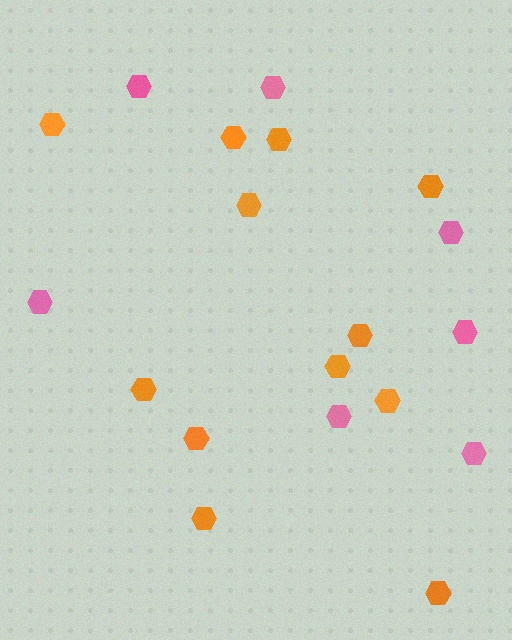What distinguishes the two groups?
There are 2 groups: one group of orange hexagons (12) and one group of pink hexagons (7).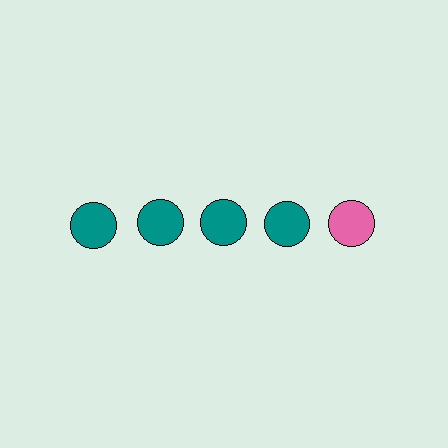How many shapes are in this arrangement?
There are 5 shapes arranged in a grid pattern.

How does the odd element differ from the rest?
It has a different color: pink instead of teal.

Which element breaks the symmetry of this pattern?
The pink circle in the top row, rightmost column breaks the symmetry. All other shapes are teal circles.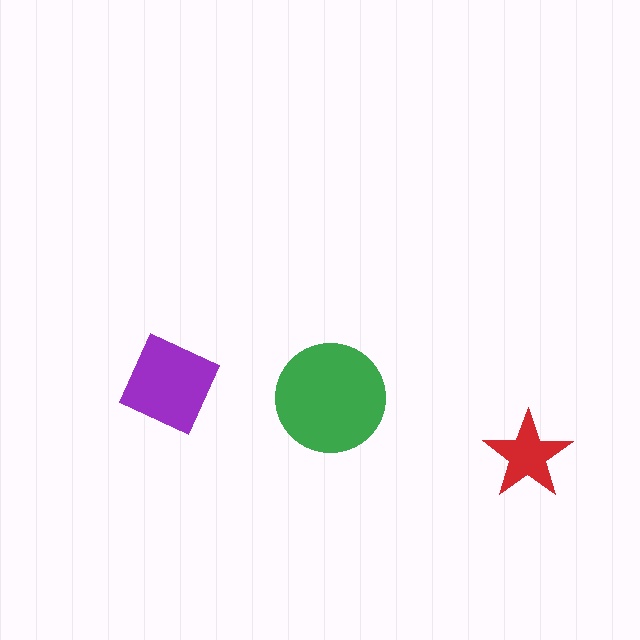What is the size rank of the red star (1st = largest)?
3rd.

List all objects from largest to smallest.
The green circle, the purple square, the red star.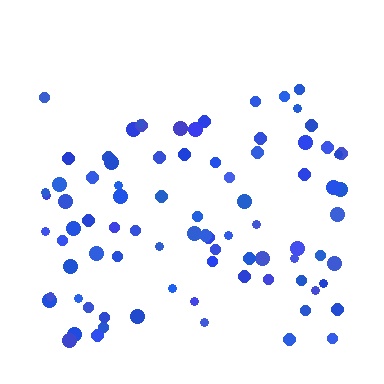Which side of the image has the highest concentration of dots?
The bottom.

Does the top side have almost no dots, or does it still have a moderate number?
Still a moderate number, just noticeably fewer than the bottom.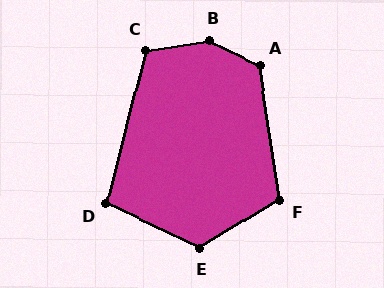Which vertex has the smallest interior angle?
D, at approximately 101 degrees.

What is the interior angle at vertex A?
Approximately 123 degrees (obtuse).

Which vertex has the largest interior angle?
B, at approximately 146 degrees.